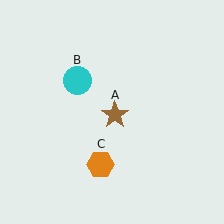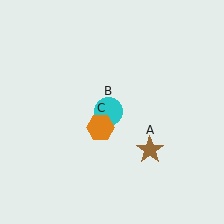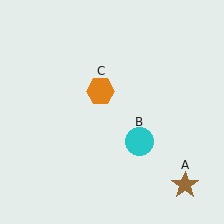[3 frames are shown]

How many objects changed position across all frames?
3 objects changed position: brown star (object A), cyan circle (object B), orange hexagon (object C).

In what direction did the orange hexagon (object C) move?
The orange hexagon (object C) moved up.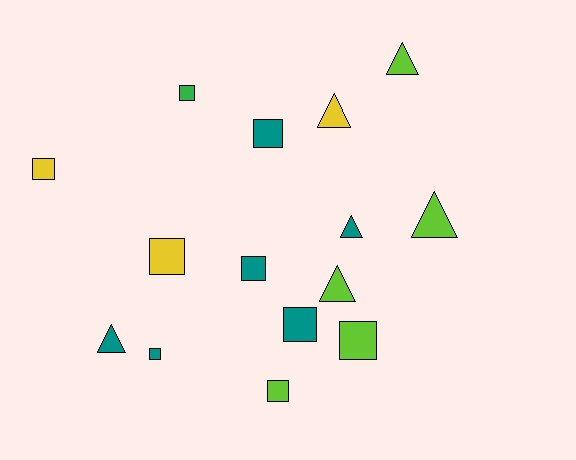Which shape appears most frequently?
Square, with 9 objects.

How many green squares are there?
There is 1 green square.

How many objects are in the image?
There are 15 objects.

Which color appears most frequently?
Teal, with 6 objects.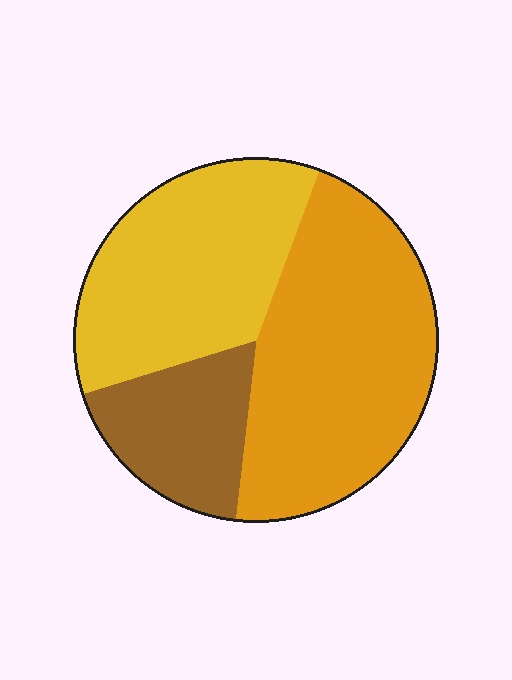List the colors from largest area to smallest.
From largest to smallest: orange, yellow, brown.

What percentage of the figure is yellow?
Yellow takes up about three eighths (3/8) of the figure.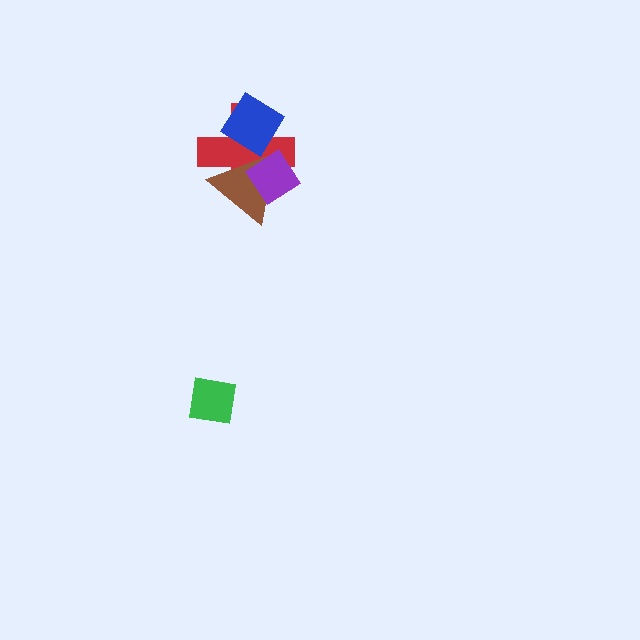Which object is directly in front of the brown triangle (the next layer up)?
The blue diamond is directly in front of the brown triangle.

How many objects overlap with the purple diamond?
2 objects overlap with the purple diamond.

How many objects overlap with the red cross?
3 objects overlap with the red cross.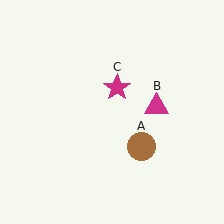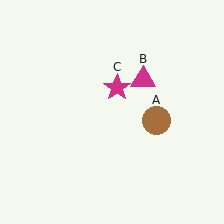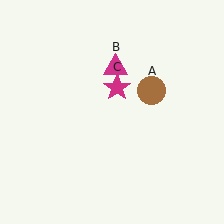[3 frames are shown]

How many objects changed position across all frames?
2 objects changed position: brown circle (object A), magenta triangle (object B).